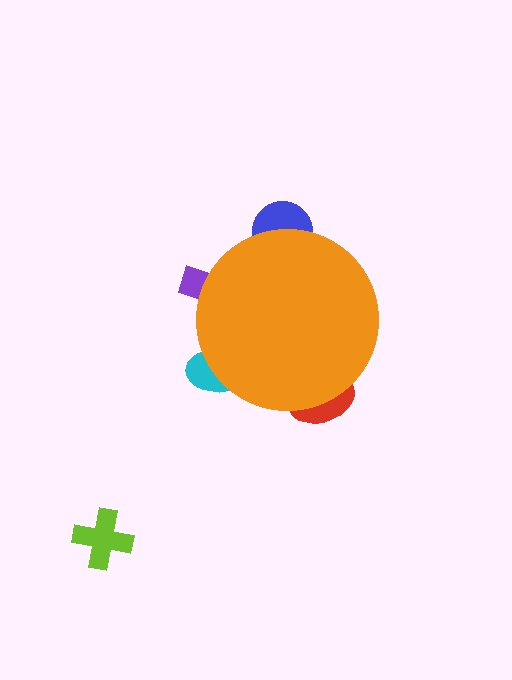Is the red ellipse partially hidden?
Yes, the red ellipse is partially hidden behind the orange circle.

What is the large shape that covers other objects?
An orange circle.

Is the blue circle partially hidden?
Yes, the blue circle is partially hidden behind the orange circle.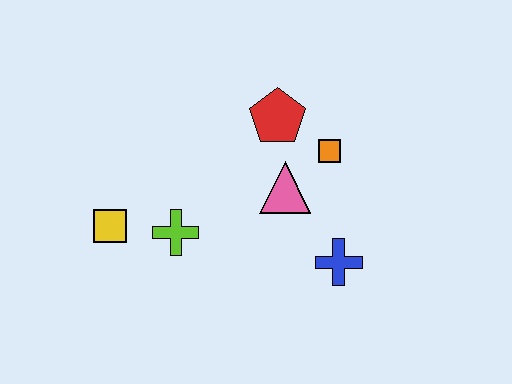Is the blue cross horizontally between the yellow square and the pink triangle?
No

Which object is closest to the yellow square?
The lime cross is closest to the yellow square.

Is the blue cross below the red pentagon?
Yes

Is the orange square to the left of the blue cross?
Yes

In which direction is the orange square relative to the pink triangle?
The orange square is to the right of the pink triangle.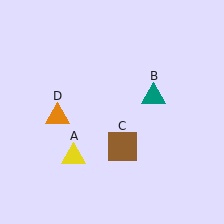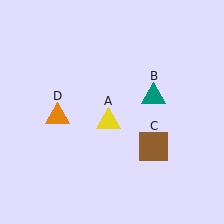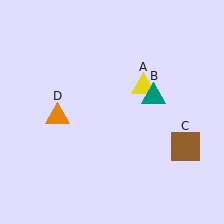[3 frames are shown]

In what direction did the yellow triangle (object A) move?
The yellow triangle (object A) moved up and to the right.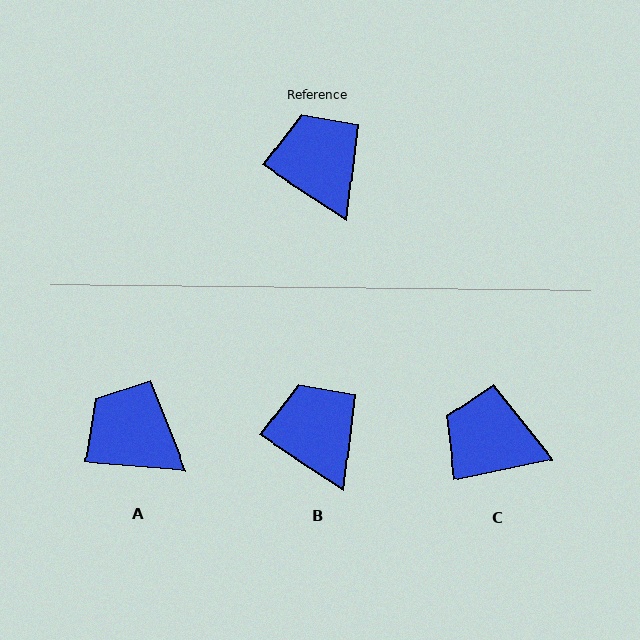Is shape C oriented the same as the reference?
No, it is off by about 45 degrees.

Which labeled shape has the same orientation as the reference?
B.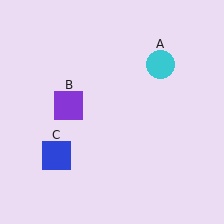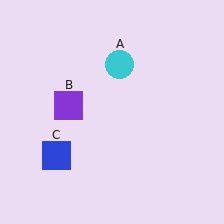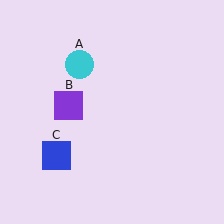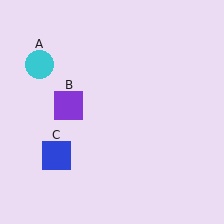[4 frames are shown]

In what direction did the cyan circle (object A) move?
The cyan circle (object A) moved left.